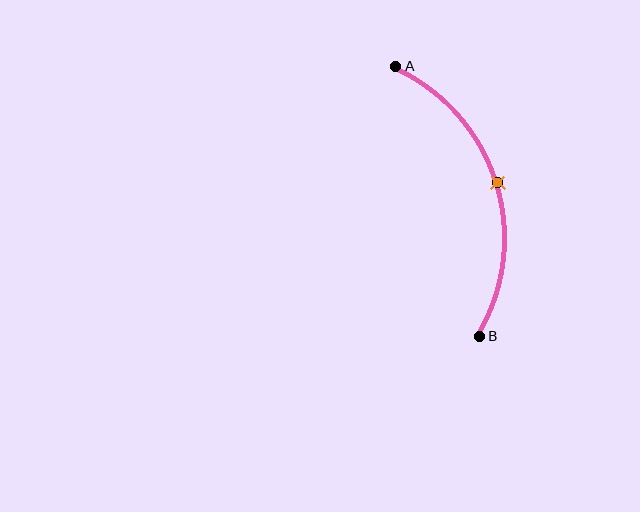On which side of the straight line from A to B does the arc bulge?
The arc bulges to the right of the straight line connecting A and B.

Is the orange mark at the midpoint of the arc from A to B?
Yes. The orange mark lies on the arc at equal arc-length from both A and B — it is the arc midpoint.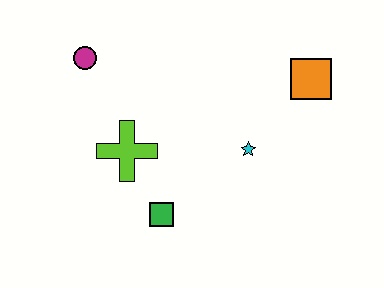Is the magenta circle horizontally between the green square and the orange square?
No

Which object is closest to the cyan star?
The orange square is closest to the cyan star.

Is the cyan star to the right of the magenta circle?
Yes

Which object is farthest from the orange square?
The magenta circle is farthest from the orange square.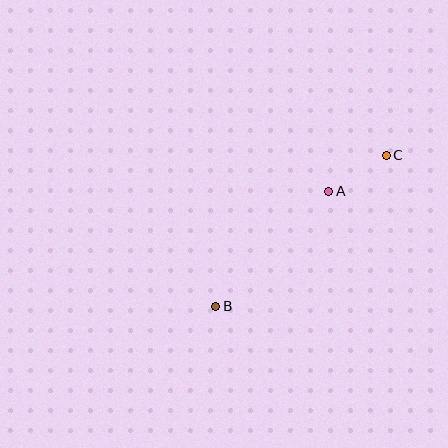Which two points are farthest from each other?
Points B and C are farthest from each other.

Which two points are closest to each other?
Points A and C are closest to each other.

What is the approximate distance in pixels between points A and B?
The distance between A and B is approximately 161 pixels.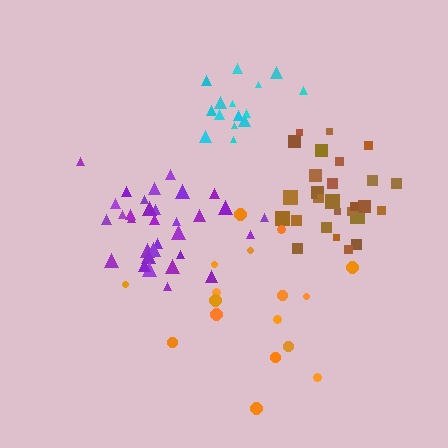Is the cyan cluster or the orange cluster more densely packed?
Cyan.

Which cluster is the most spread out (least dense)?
Orange.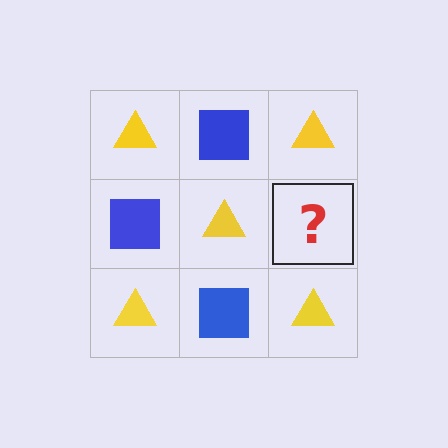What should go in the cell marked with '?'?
The missing cell should contain a blue square.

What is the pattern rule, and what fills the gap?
The rule is that it alternates yellow triangle and blue square in a checkerboard pattern. The gap should be filled with a blue square.